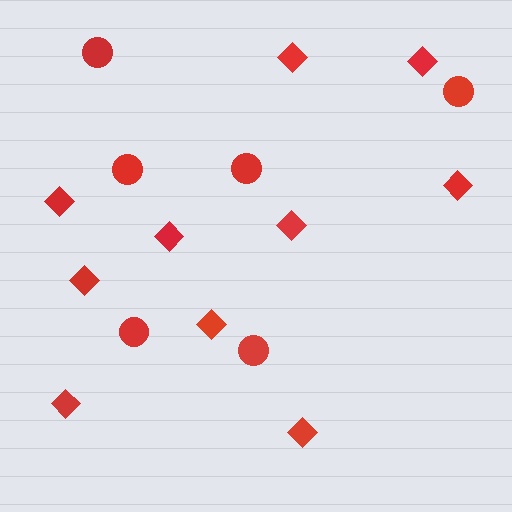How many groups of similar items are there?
There are 2 groups: one group of diamonds (10) and one group of circles (6).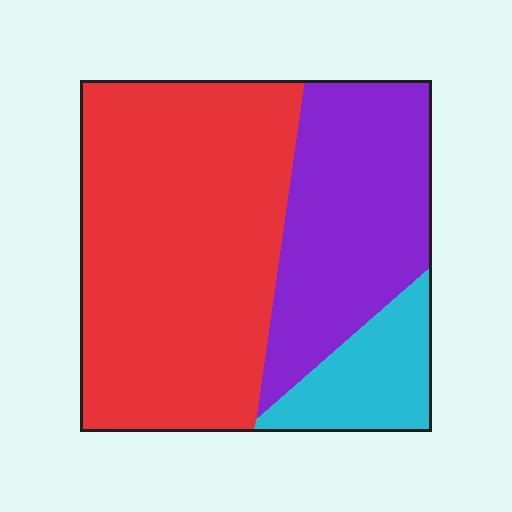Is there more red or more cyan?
Red.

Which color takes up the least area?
Cyan, at roughly 15%.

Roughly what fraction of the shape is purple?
Purple covers roughly 30% of the shape.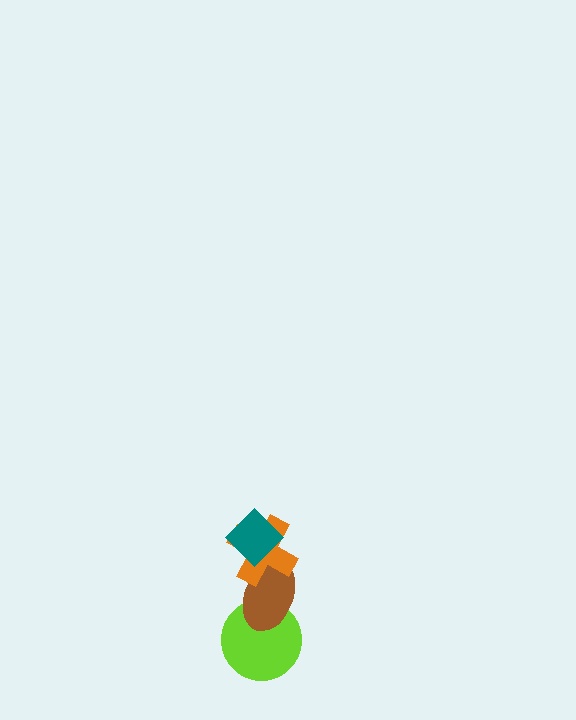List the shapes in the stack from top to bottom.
From top to bottom: the teal diamond, the orange cross, the brown ellipse, the lime circle.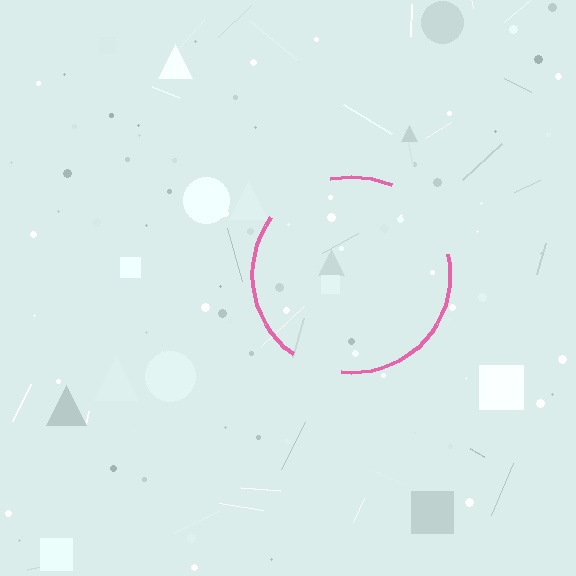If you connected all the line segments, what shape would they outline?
They would outline a circle.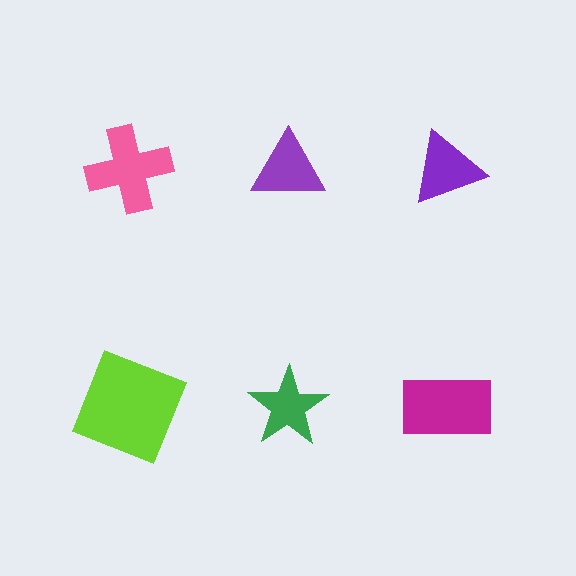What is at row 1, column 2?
A purple triangle.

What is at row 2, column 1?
A lime square.